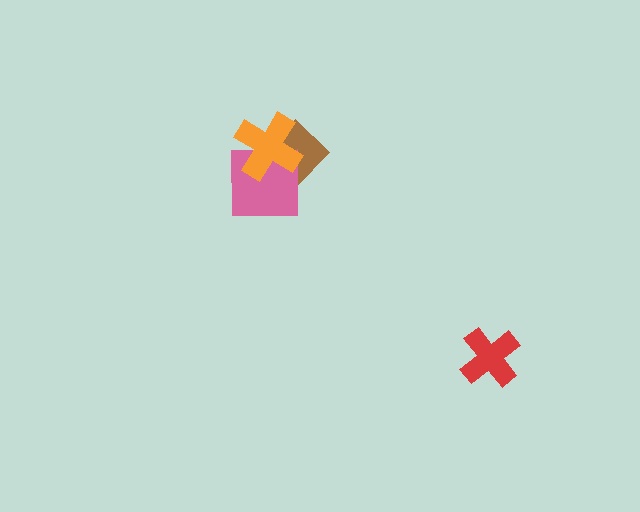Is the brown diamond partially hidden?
Yes, it is partially covered by another shape.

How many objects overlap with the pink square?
2 objects overlap with the pink square.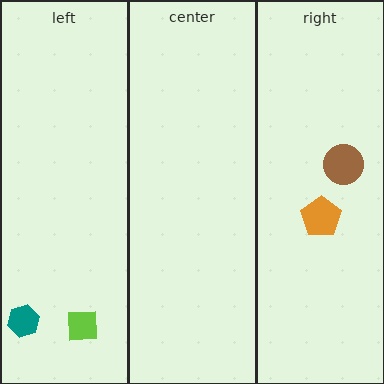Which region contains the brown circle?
The right region.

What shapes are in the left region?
The lime square, the teal hexagon.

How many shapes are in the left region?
2.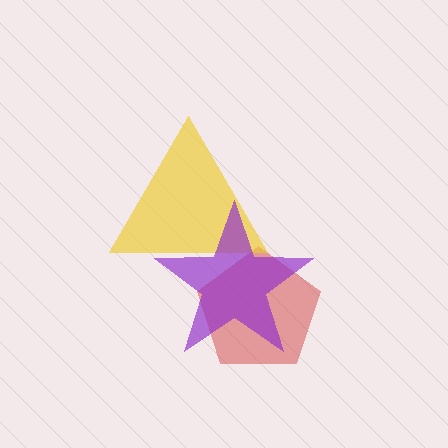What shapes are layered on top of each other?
The layered shapes are: a red pentagon, a yellow triangle, a purple star.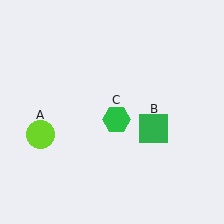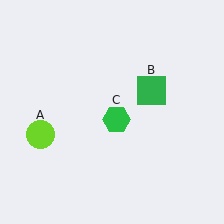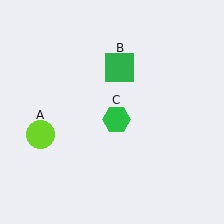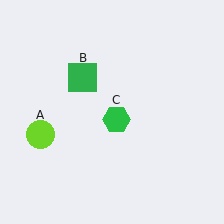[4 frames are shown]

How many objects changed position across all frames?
1 object changed position: green square (object B).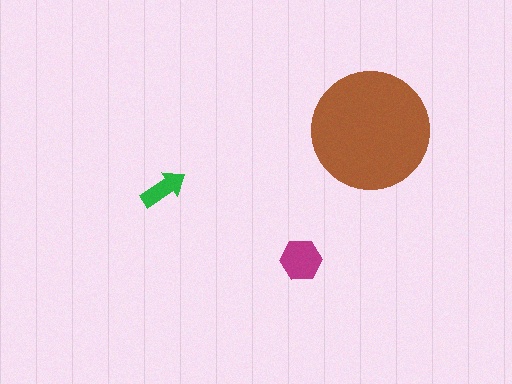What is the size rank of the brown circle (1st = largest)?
1st.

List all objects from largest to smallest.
The brown circle, the magenta hexagon, the green arrow.